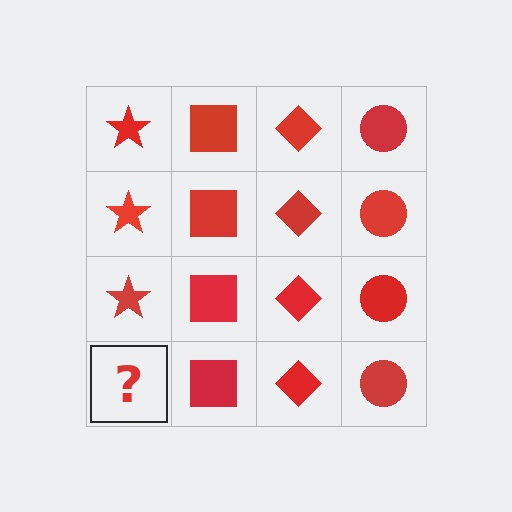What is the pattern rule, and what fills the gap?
The rule is that each column has a consistent shape. The gap should be filled with a red star.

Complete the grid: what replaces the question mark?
The question mark should be replaced with a red star.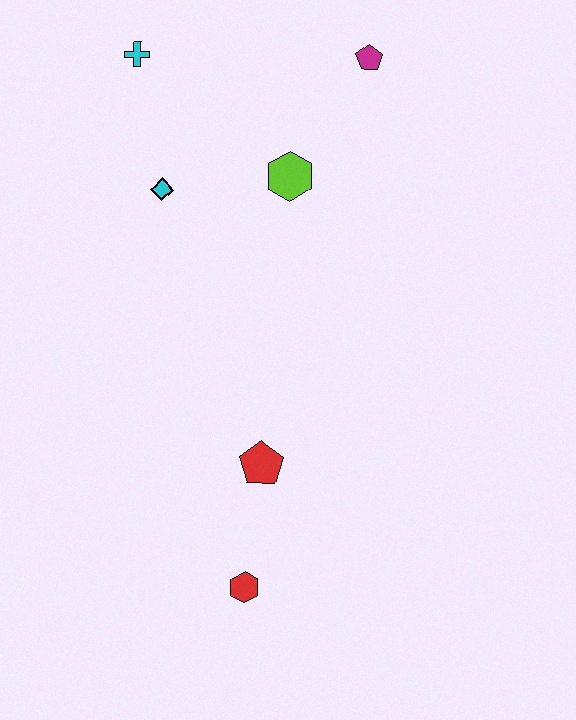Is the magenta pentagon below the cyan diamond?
No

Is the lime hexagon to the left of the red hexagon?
No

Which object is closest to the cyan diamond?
The lime hexagon is closest to the cyan diamond.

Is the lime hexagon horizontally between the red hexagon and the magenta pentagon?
Yes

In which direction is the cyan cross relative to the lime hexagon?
The cyan cross is to the left of the lime hexagon.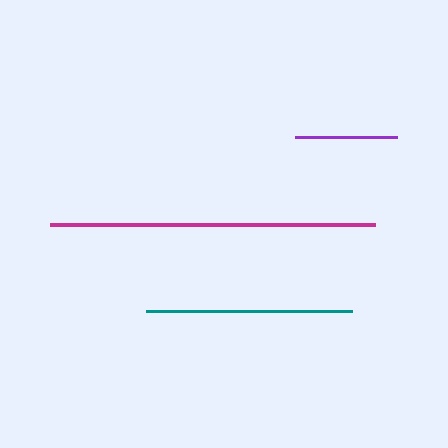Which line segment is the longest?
The magenta line is the longest at approximately 325 pixels.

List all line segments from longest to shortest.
From longest to shortest: magenta, teal, purple.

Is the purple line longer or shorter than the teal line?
The teal line is longer than the purple line.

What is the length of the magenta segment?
The magenta segment is approximately 325 pixels long.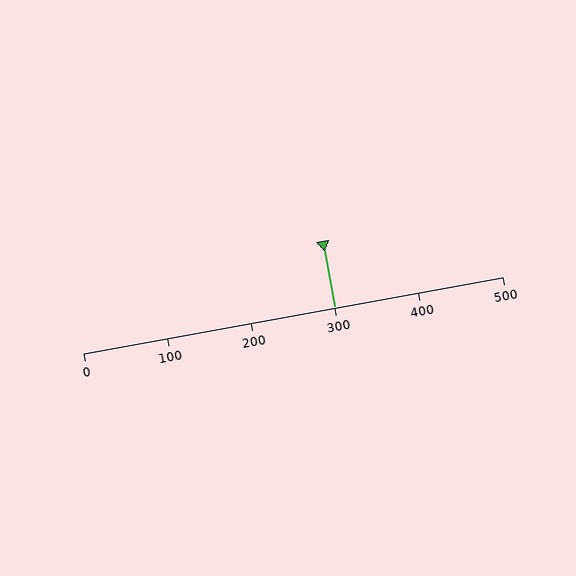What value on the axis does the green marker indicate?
The marker indicates approximately 300.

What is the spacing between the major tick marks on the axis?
The major ticks are spaced 100 apart.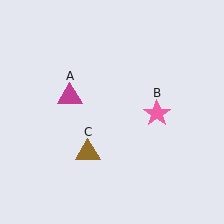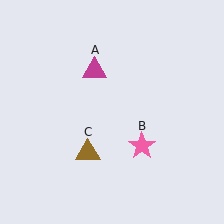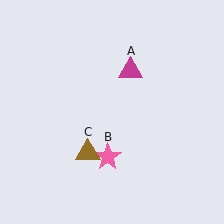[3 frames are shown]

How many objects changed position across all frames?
2 objects changed position: magenta triangle (object A), pink star (object B).